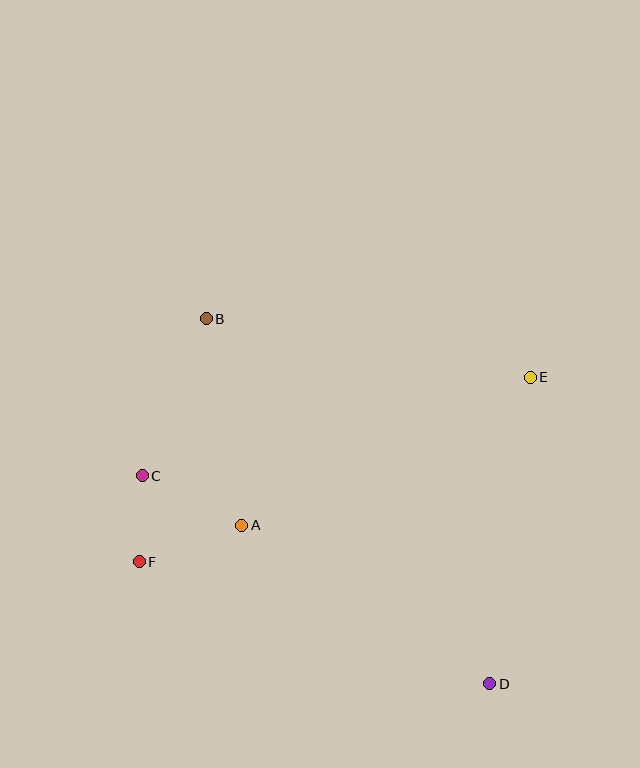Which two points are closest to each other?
Points C and F are closest to each other.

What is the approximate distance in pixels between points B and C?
The distance between B and C is approximately 170 pixels.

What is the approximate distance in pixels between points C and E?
The distance between C and E is approximately 401 pixels.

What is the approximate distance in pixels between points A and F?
The distance between A and F is approximately 109 pixels.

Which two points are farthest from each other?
Points B and D are farthest from each other.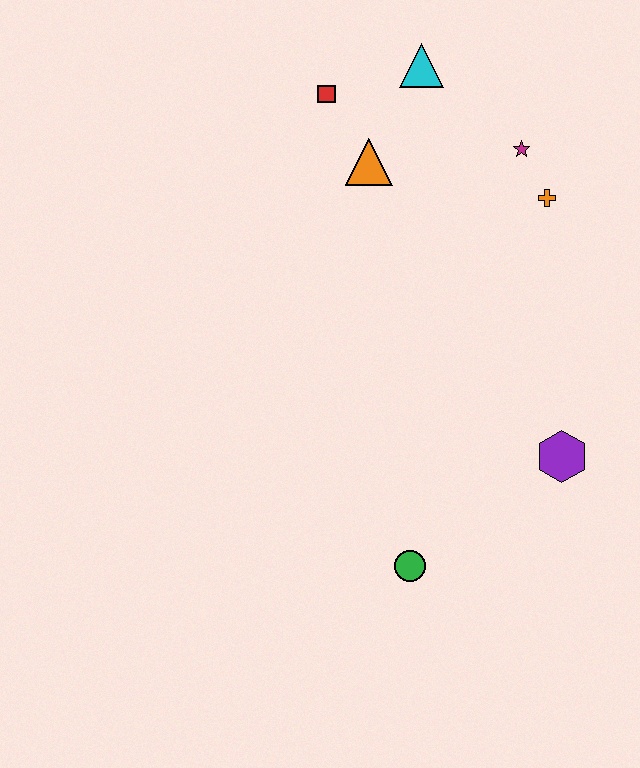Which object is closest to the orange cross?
The magenta star is closest to the orange cross.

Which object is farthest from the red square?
The green circle is farthest from the red square.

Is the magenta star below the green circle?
No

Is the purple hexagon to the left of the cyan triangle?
No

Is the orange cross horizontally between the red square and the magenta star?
No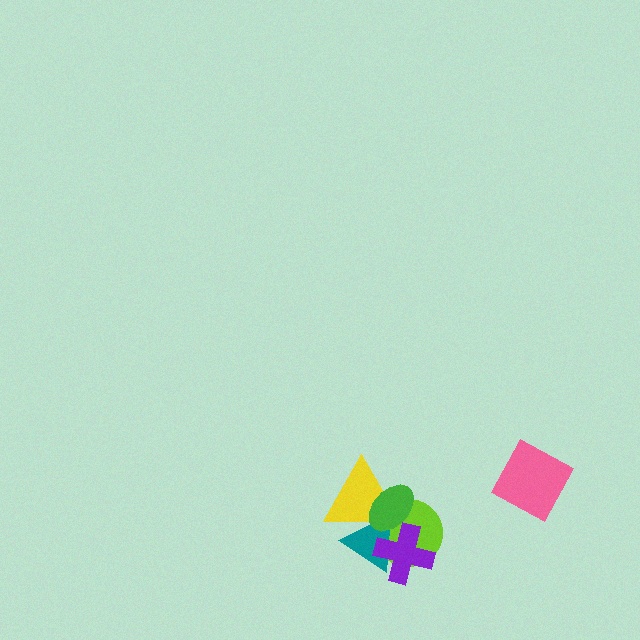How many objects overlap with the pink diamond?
0 objects overlap with the pink diamond.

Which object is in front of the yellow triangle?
The green ellipse is in front of the yellow triangle.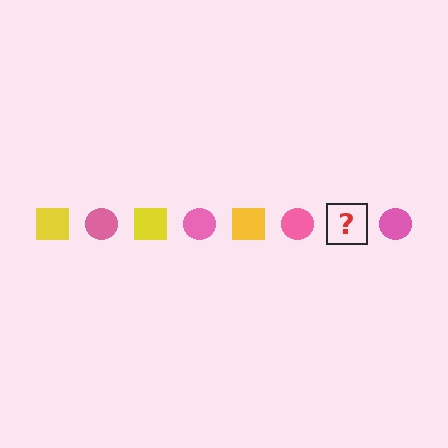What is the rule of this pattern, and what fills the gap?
The rule is that the pattern alternates between yellow square and pink circle. The gap should be filled with a yellow square.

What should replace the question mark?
The question mark should be replaced with a yellow square.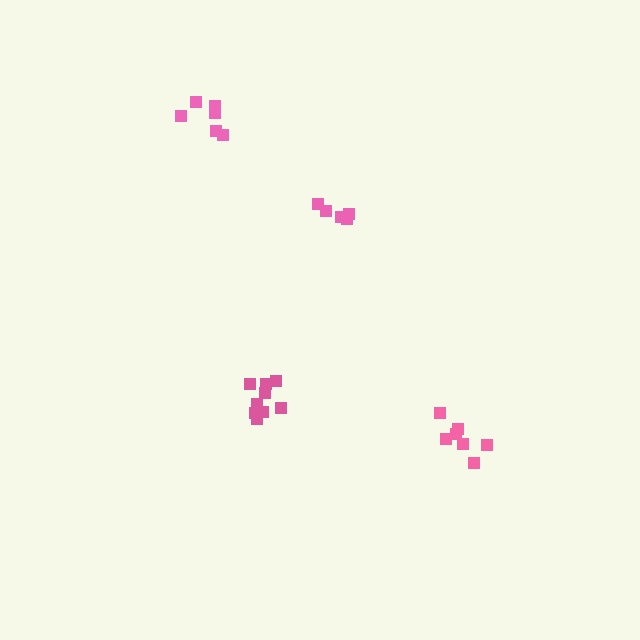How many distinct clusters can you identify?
There are 4 distinct clusters.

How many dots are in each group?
Group 1: 7 dots, Group 2: 5 dots, Group 3: 6 dots, Group 4: 9 dots (27 total).